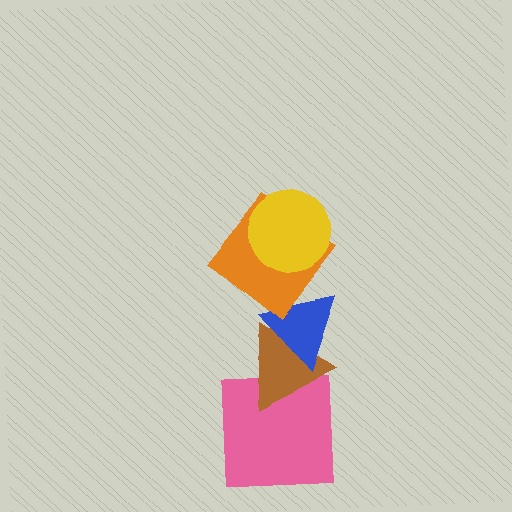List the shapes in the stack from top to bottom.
From top to bottom: the yellow circle, the orange diamond, the blue triangle, the brown triangle, the pink square.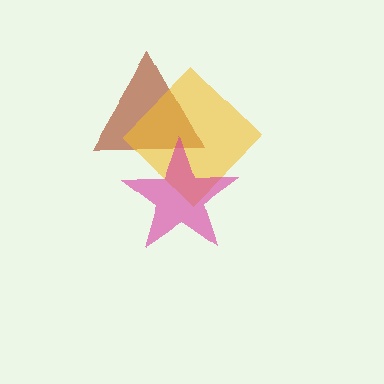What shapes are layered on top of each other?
The layered shapes are: a brown triangle, a yellow diamond, a magenta star.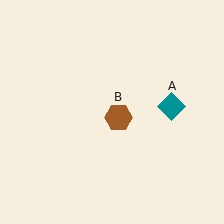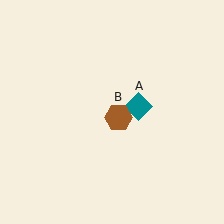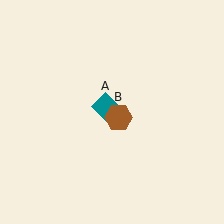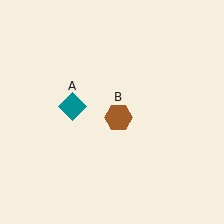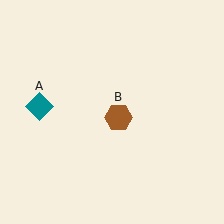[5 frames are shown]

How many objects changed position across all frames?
1 object changed position: teal diamond (object A).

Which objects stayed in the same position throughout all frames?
Brown hexagon (object B) remained stationary.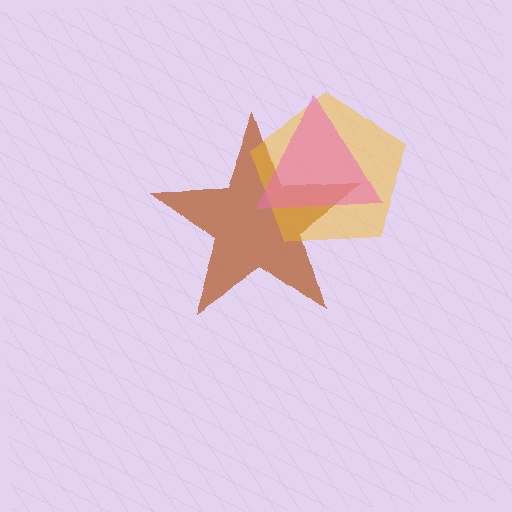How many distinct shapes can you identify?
There are 3 distinct shapes: a brown star, a yellow pentagon, a pink triangle.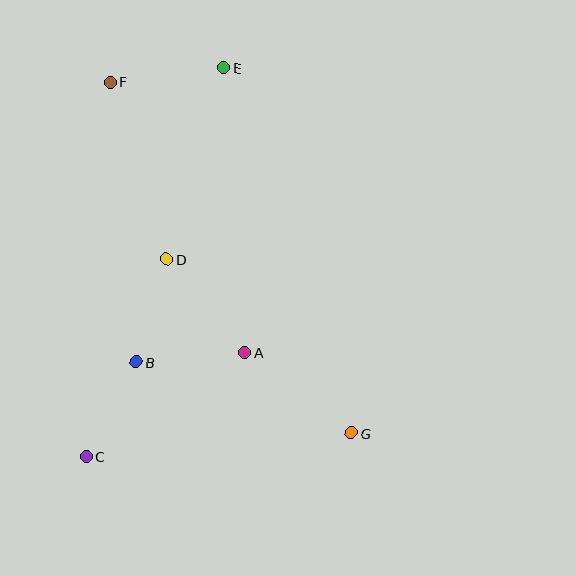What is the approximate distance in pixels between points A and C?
The distance between A and C is approximately 190 pixels.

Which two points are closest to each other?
Points B and C are closest to each other.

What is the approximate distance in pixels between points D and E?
The distance between D and E is approximately 200 pixels.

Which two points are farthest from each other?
Points F and G are farthest from each other.